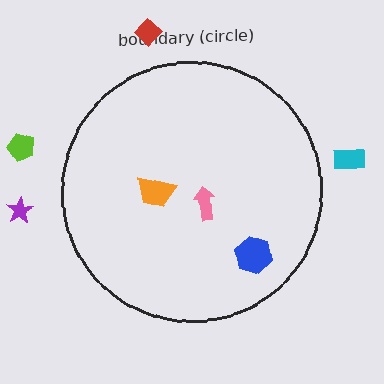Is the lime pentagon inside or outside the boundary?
Outside.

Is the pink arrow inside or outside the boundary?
Inside.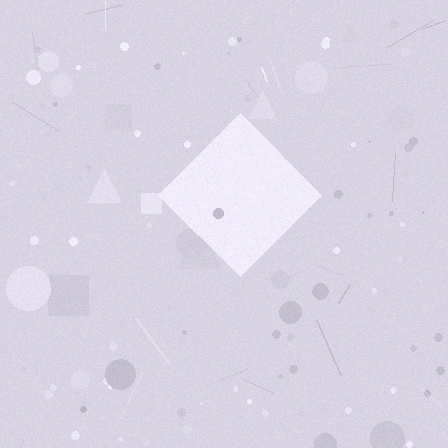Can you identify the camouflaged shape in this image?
The camouflaged shape is a diamond.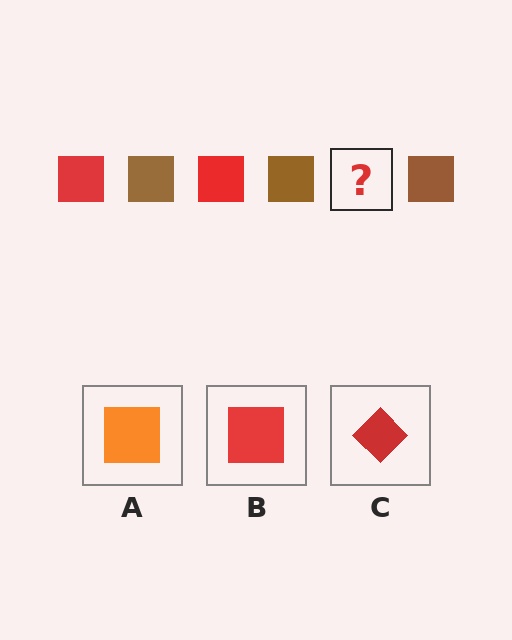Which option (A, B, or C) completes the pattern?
B.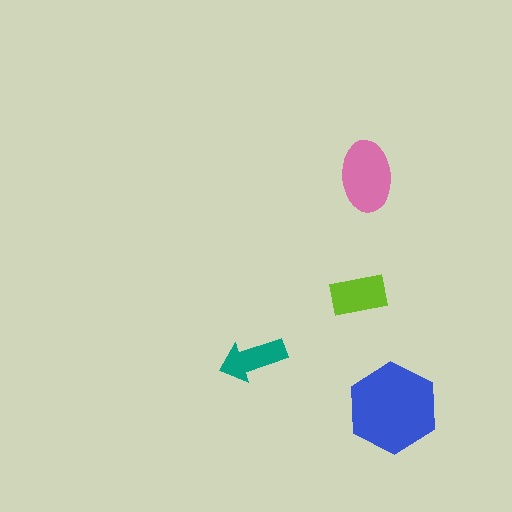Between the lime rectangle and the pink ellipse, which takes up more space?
The pink ellipse.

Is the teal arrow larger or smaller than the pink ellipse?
Smaller.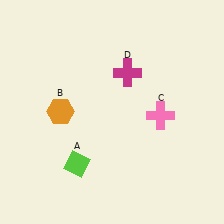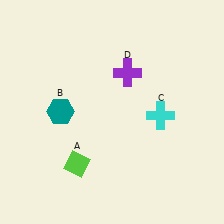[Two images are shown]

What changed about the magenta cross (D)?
In Image 1, D is magenta. In Image 2, it changed to purple.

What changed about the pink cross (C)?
In Image 1, C is pink. In Image 2, it changed to cyan.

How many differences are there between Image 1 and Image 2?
There are 3 differences between the two images.